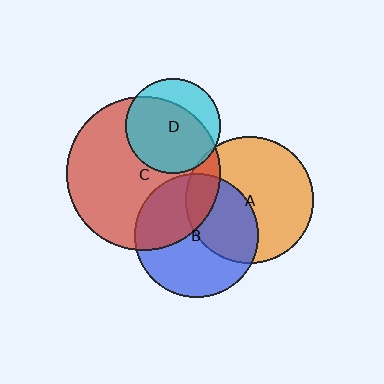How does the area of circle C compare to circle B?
Approximately 1.6 times.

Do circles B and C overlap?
Yes.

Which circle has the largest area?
Circle C (red).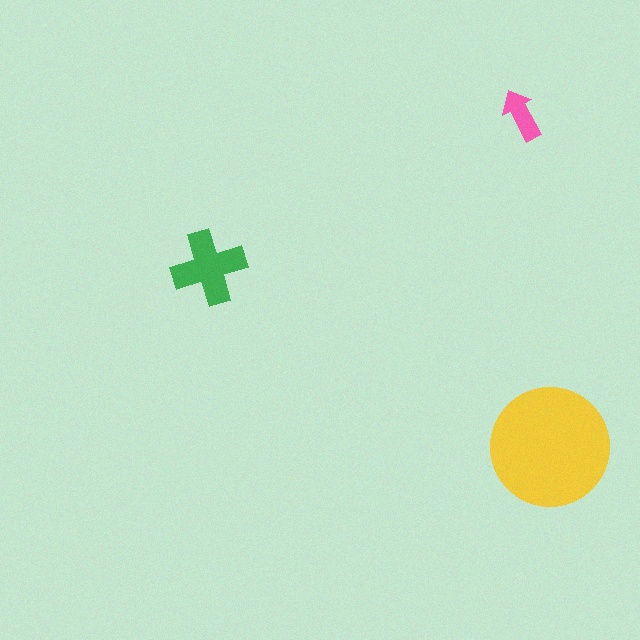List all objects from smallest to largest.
The pink arrow, the green cross, the yellow circle.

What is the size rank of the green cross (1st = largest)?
2nd.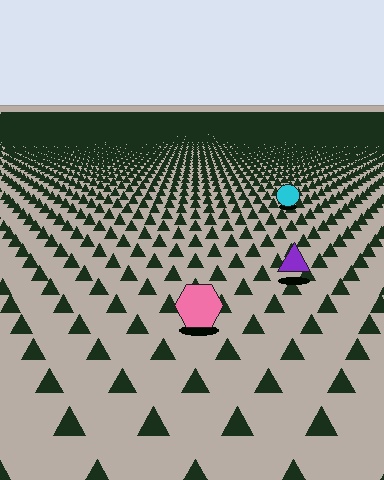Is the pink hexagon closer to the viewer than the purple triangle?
Yes. The pink hexagon is closer — you can tell from the texture gradient: the ground texture is coarser near it.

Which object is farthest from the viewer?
The cyan circle is farthest from the viewer. It appears smaller and the ground texture around it is denser.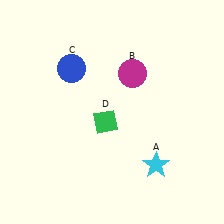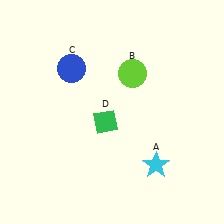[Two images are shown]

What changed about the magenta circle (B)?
In Image 1, B is magenta. In Image 2, it changed to lime.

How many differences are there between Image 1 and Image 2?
There is 1 difference between the two images.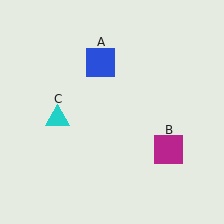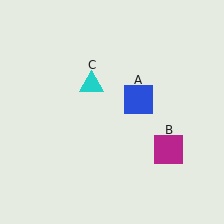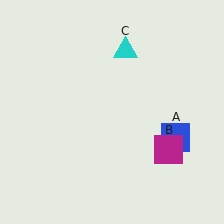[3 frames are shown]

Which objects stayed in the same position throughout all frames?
Magenta square (object B) remained stationary.